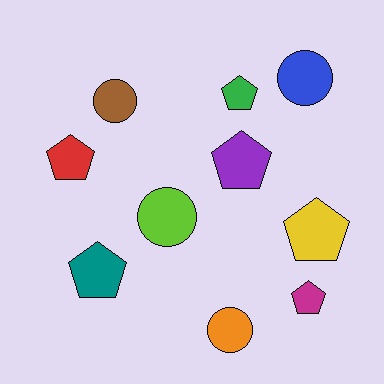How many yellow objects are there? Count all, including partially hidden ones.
There is 1 yellow object.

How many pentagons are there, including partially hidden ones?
There are 6 pentagons.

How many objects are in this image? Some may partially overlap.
There are 10 objects.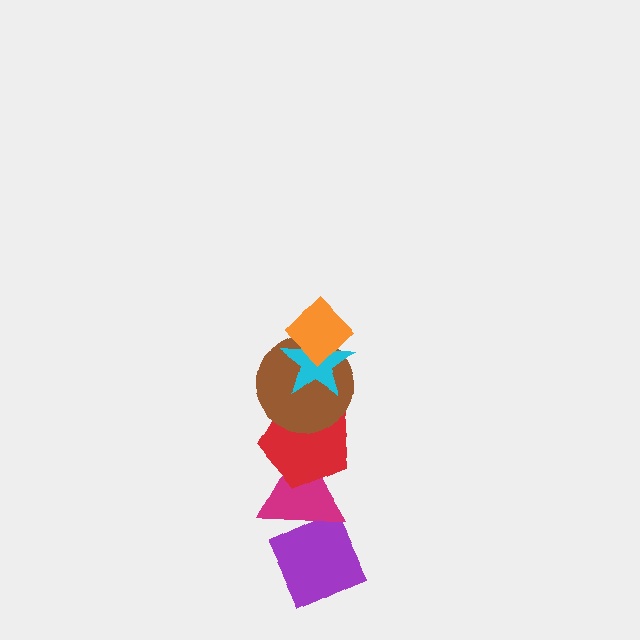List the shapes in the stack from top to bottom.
From top to bottom: the orange diamond, the cyan star, the brown circle, the red pentagon, the magenta triangle, the purple diamond.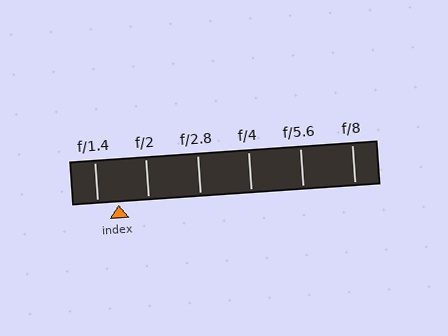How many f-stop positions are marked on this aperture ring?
There are 6 f-stop positions marked.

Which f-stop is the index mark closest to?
The index mark is closest to f/1.4.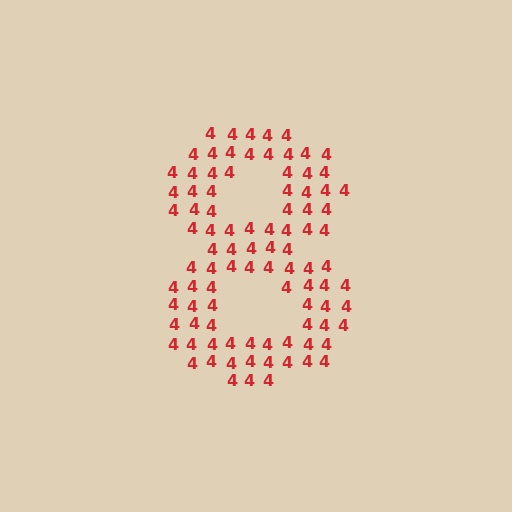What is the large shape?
The large shape is the digit 8.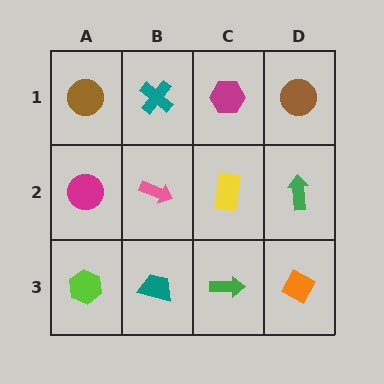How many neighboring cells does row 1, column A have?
2.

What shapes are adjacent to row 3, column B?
A pink arrow (row 2, column B), a lime hexagon (row 3, column A), a green arrow (row 3, column C).